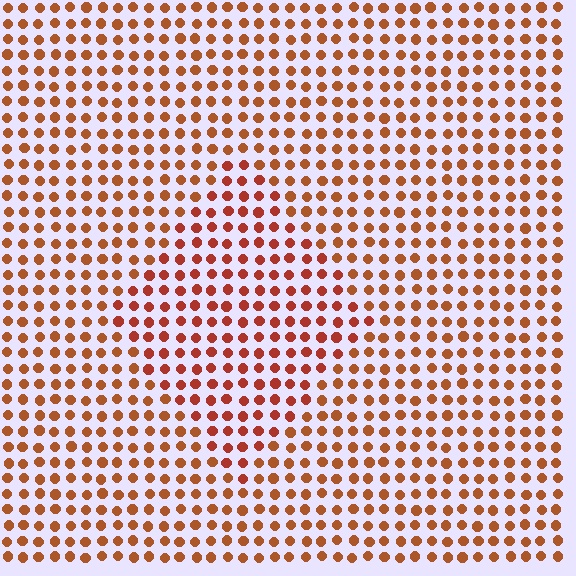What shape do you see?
I see a diamond.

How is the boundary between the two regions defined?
The boundary is defined purely by a slight shift in hue (about 16 degrees). Spacing, size, and orientation are identical on both sides.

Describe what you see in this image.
The image is filled with small brown elements in a uniform arrangement. A diamond-shaped region is visible where the elements are tinted to a slightly different hue, forming a subtle color boundary.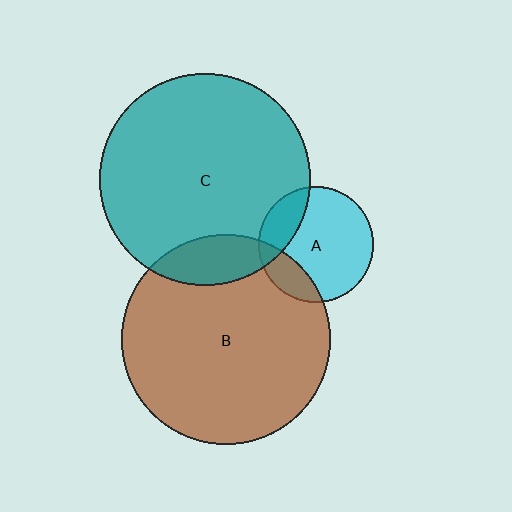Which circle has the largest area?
Circle C (teal).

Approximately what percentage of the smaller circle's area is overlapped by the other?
Approximately 20%.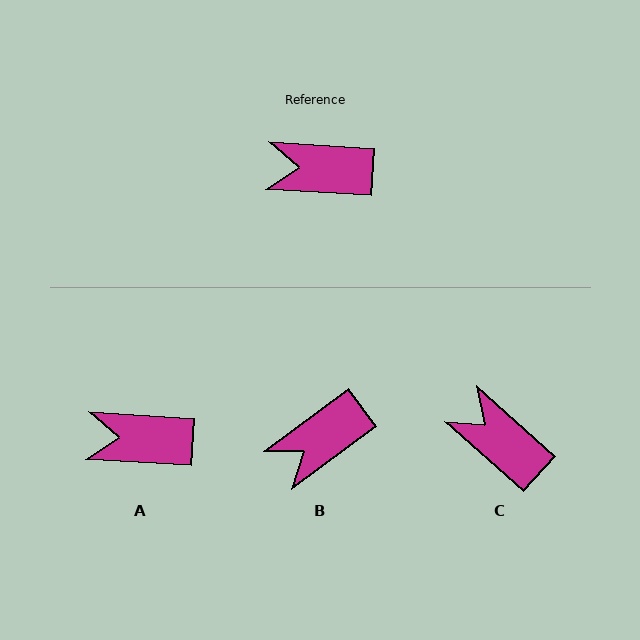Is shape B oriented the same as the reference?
No, it is off by about 40 degrees.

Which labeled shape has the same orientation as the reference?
A.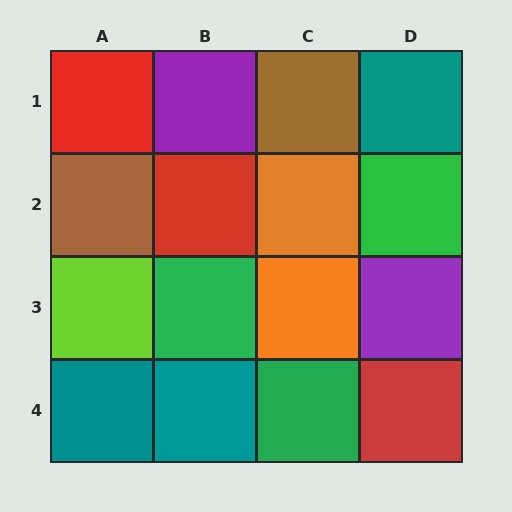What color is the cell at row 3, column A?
Lime.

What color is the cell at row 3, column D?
Purple.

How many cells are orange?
2 cells are orange.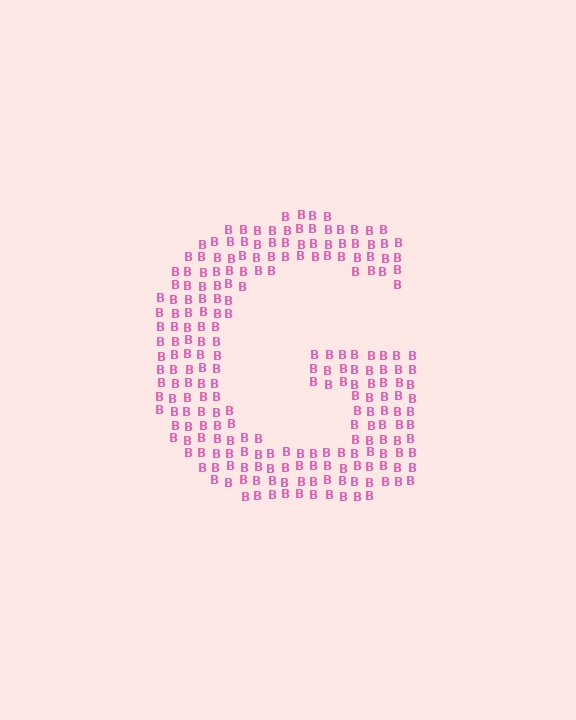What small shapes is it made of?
It is made of small letter B's.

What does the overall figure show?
The overall figure shows the letter G.